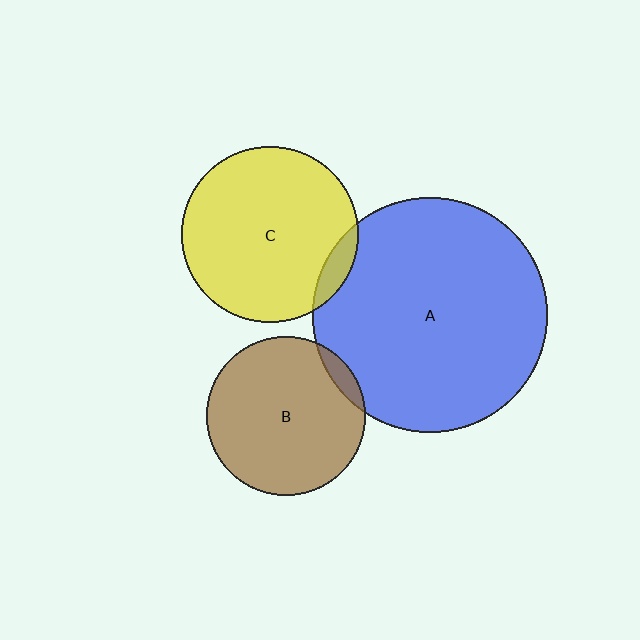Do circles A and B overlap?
Yes.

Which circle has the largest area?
Circle A (blue).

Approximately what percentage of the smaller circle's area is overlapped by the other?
Approximately 5%.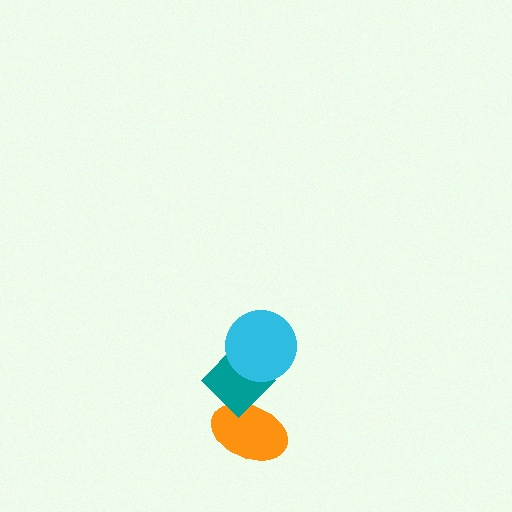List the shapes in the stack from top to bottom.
From top to bottom: the cyan circle, the teal diamond, the orange ellipse.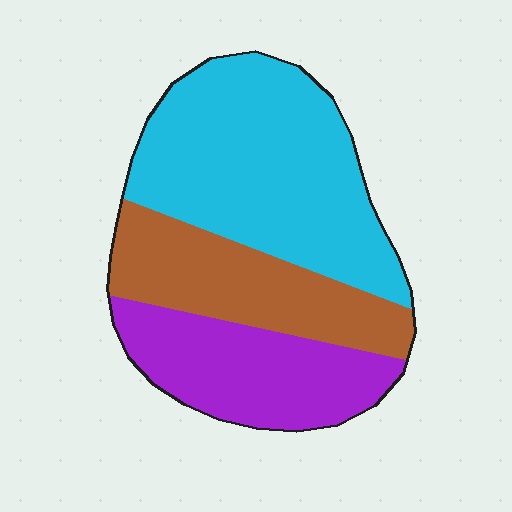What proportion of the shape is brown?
Brown covers about 25% of the shape.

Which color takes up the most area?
Cyan, at roughly 45%.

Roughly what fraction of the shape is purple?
Purple takes up between a sixth and a third of the shape.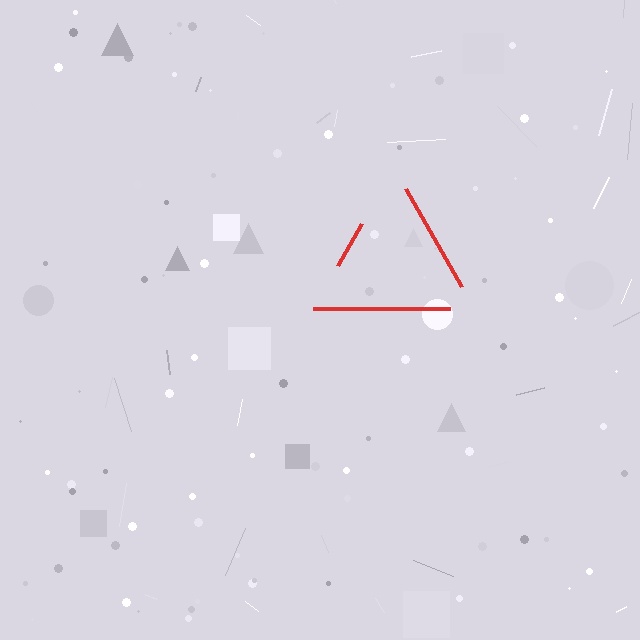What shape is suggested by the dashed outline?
The dashed outline suggests a triangle.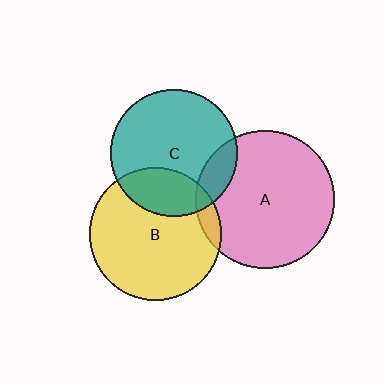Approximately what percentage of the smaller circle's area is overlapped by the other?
Approximately 15%.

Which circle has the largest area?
Circle A (pink).